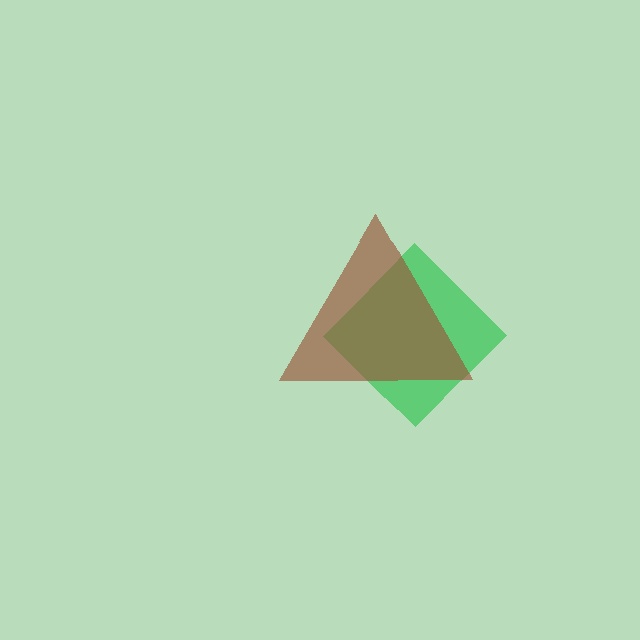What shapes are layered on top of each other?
The layered shapes are: a green diamond, a brown triangle.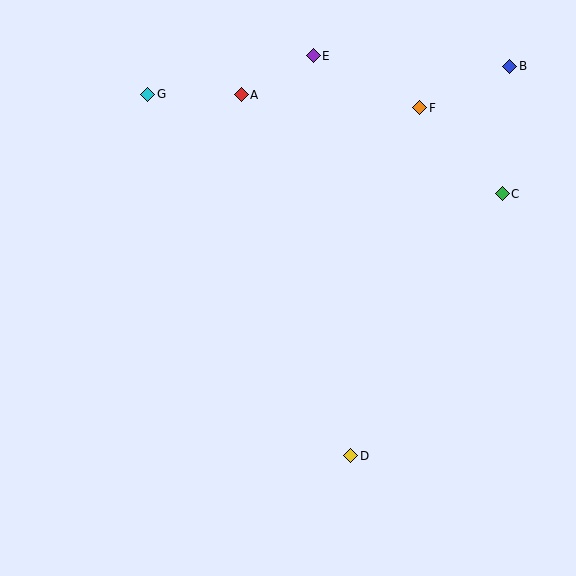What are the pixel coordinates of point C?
Point C is at (502, 194).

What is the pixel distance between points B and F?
The distance between B and F is 99 pixels.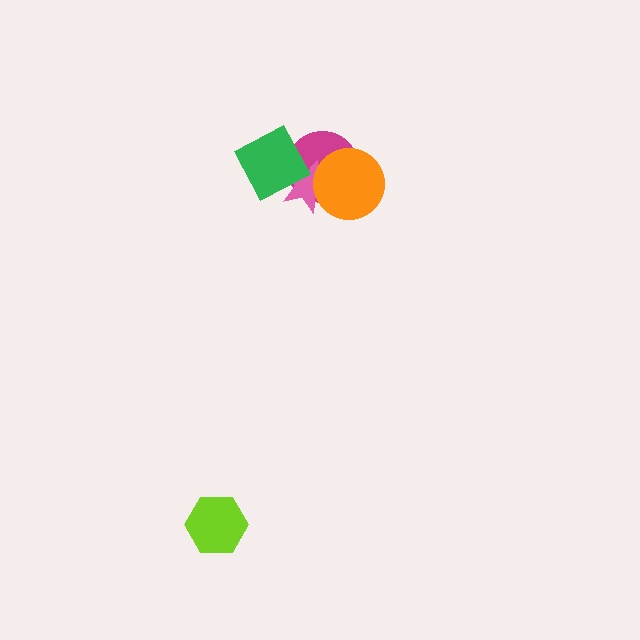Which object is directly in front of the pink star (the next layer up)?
The green diamond is directly in front of the pink star.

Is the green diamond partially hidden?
No, no other shape covers it.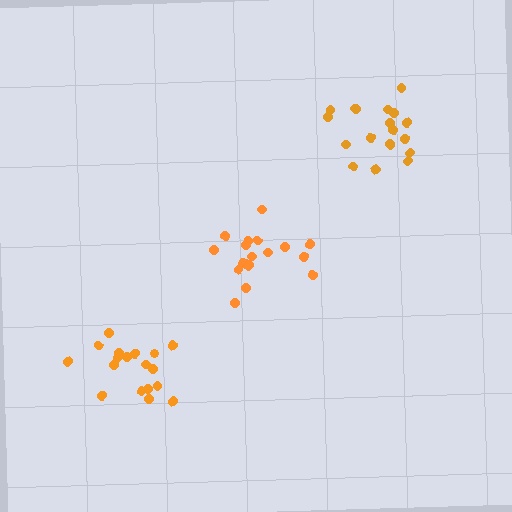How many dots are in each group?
Group 1: 19 dots, Group 2: 18 dots, Group 3: 19 dots (56 total).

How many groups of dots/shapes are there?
There are 3 groups.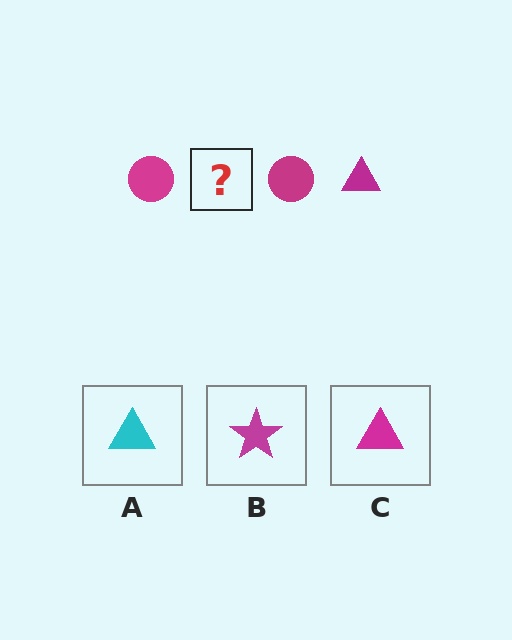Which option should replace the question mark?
Option C.